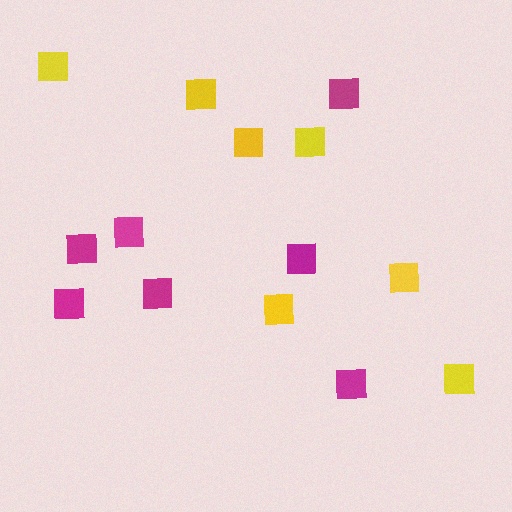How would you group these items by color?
There are 2 groups: one group of yellow squares (7) and one group of magenta squares (7).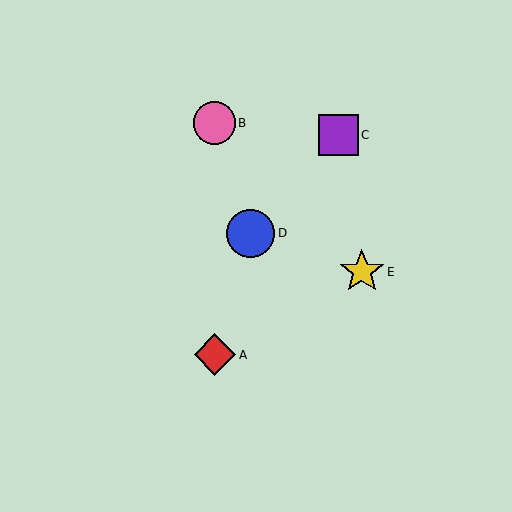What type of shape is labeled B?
Shape B is a pink circle.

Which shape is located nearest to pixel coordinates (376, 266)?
The yellow star (labeled E) at (362, 272) is nearest to that location.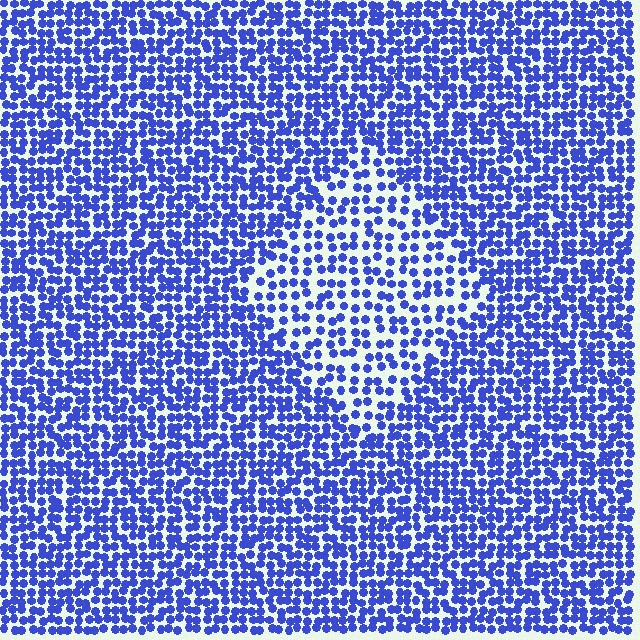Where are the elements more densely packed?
The elements are more densely packed outside the diamond boundary.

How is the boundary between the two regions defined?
The boundary is defined by a change in element density (approximately 1.7x ratio). All elements are the same color, size, and shape.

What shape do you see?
I see a diamond.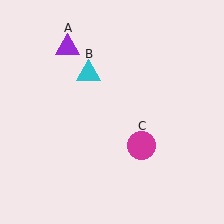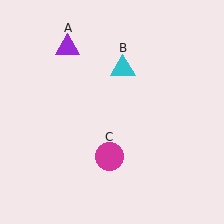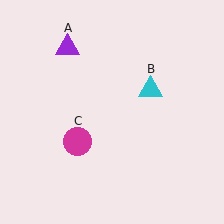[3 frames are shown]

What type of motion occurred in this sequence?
The cyan triangle (object B), magenta circle (object C) rotated clockwise around the center of the scene.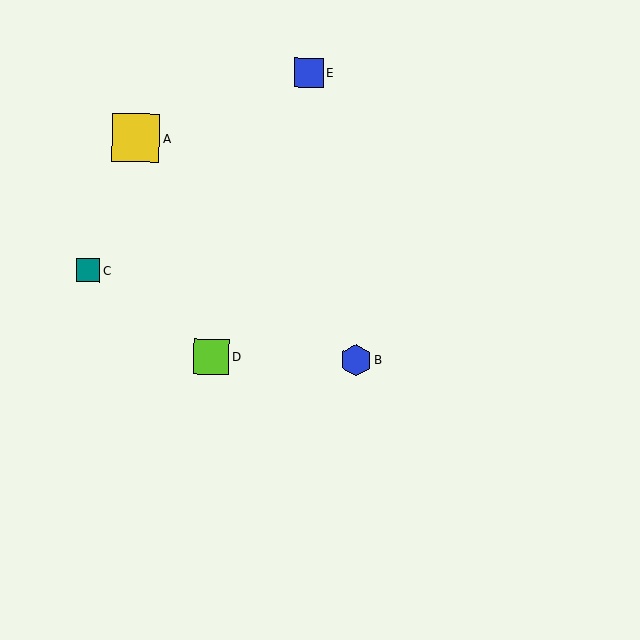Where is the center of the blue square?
The center of the blue square is at (309, 73).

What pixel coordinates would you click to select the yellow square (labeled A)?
Click at (136, 138) to select the yellow square A.